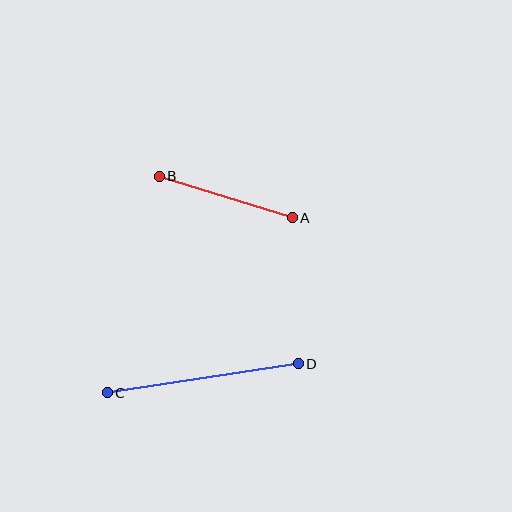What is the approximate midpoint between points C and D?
The midpoint is at approximately (203, 378) pixels.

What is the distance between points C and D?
The distance is approximately 193 pixels.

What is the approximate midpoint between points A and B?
The midpoint is at approximately (226, 197) pixels.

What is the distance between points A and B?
The distance is approximately 139 pixels.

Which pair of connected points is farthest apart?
Points C and D are farthest apart.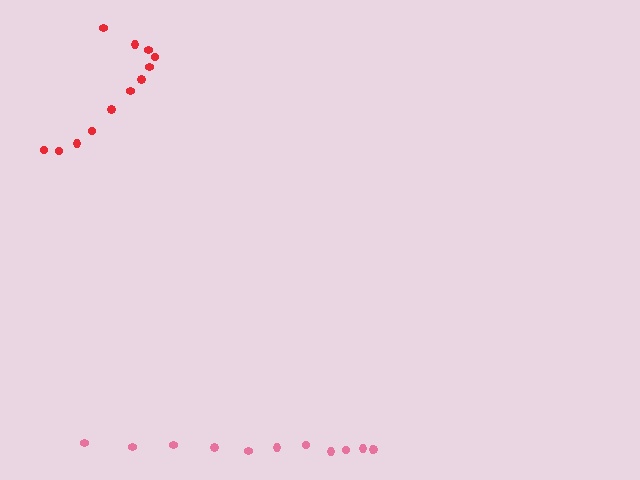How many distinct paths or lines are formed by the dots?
There are 2 distinct paths.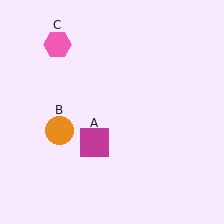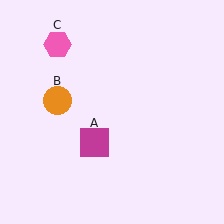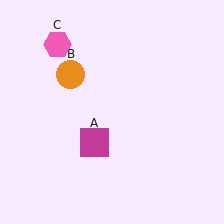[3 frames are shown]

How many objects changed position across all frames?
1 object changed position: orange circle (object B).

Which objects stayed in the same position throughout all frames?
Magenta square (object A) and pink hexagon (object C) remained stationary.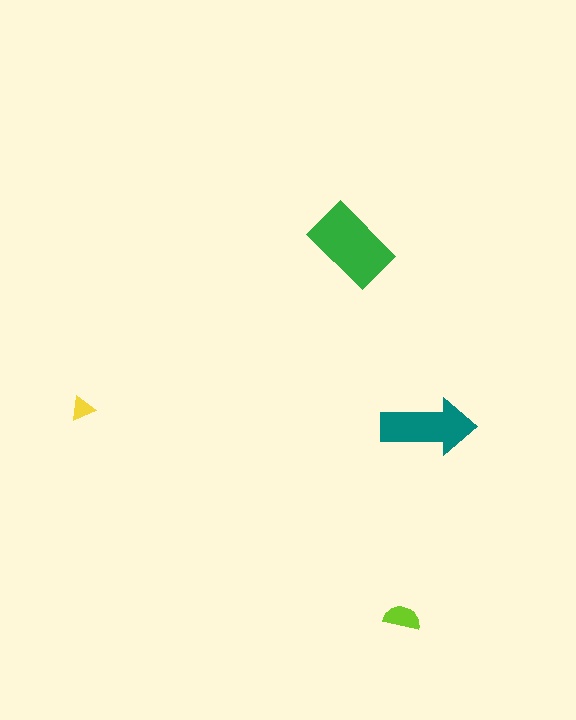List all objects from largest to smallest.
The green rectangle, the teal arrow, the lime semicircle, the yellow triangle.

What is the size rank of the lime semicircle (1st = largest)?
3rd.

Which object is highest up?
The green rectangle is topmost.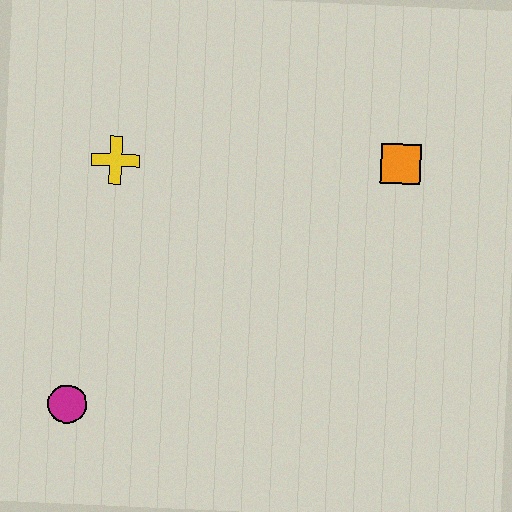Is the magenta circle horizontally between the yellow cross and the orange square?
No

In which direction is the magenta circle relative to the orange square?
The magenta circle is to the left of the orange square.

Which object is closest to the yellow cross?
The magenta circle is closest to the yellow cross.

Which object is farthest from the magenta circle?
The orange square is farthest from the magenta circle.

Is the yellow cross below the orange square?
Yes